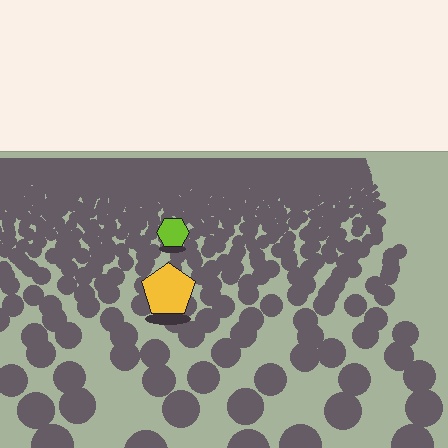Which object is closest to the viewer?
The yellow pentagon is closest. The texture marks near it are larger and more spread out.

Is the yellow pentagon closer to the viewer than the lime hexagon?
Yes. The yellow pentagon is closer — you can tell from the texture gradient: the ground texture is coarser near it.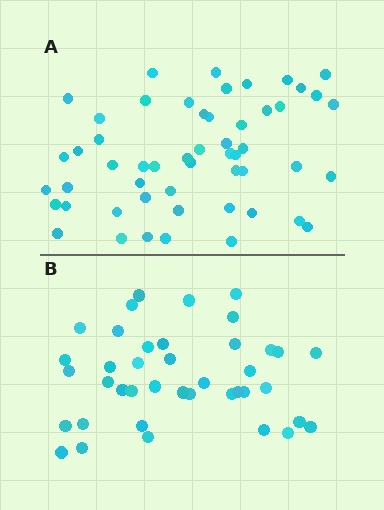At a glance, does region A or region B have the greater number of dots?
Region A (the top region) has more dots.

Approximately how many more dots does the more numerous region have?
Region A has approximately 15 more dots than region B.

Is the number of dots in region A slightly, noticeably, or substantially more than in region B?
Region A has noticeably more, but not dramatically so. The ratio is roughly 1.3 to 1.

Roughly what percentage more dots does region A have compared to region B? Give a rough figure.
About 30% more.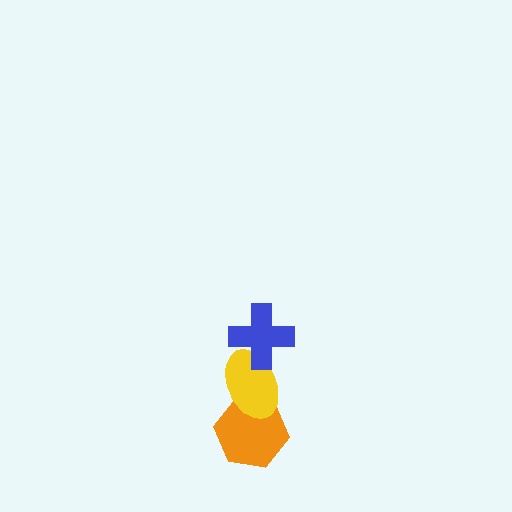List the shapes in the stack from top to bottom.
From top to bottom: the blue cross, the yellow ellipse, the orange hexagon.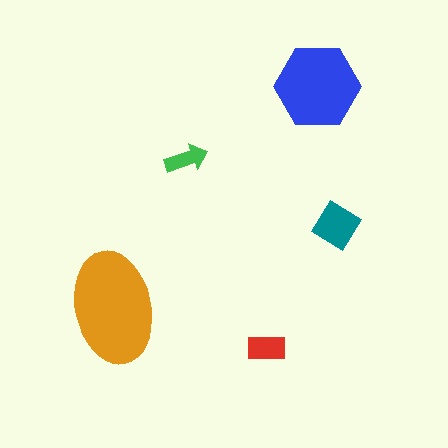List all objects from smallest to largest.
The green arrow, the red rectangle, the teal diamond, the blue hexagon, the orange ellipse.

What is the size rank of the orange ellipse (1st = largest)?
1st.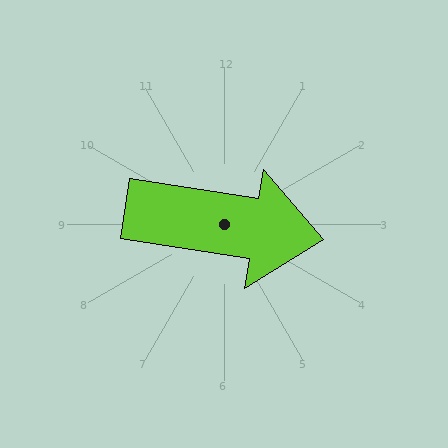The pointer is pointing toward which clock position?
Roughly 3 o'clock.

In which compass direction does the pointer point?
East.